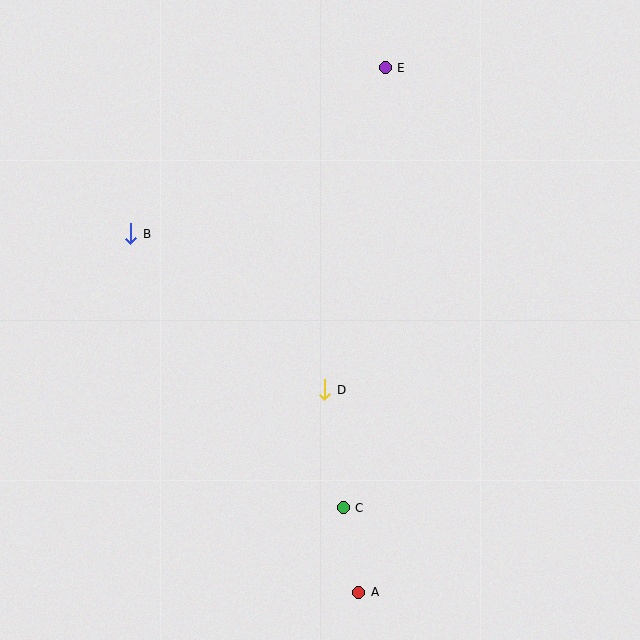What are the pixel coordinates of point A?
Point A is at (359, 592).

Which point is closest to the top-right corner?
Point E is closest to the top-right corner.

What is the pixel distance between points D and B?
The distance between D and B is 249 pixels.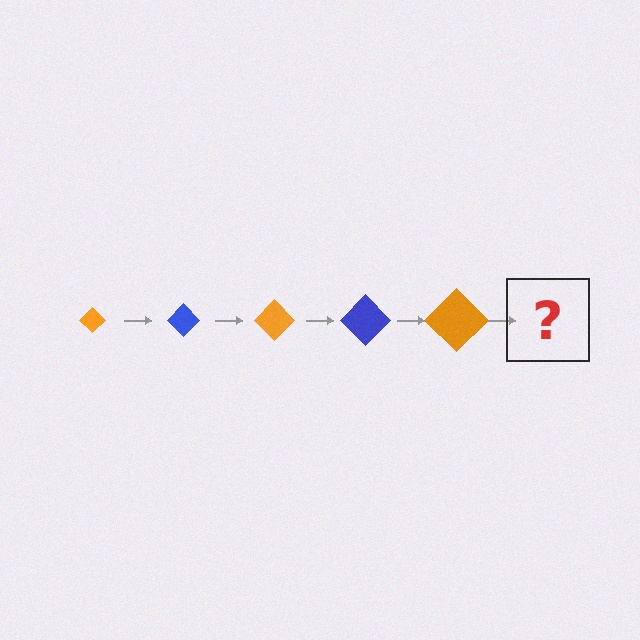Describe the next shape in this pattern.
It should be a blue diamond, larger than the previous one.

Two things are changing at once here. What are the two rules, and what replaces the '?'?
The two rules are that the diamond grows larger each step and the color cycles through orange and blue. The '?' should be a blue diamond, larger than the previous one.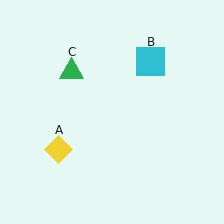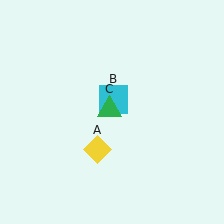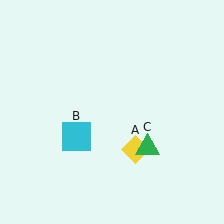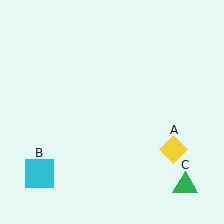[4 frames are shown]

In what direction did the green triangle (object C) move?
The green triangle (object C) moved down and to the right.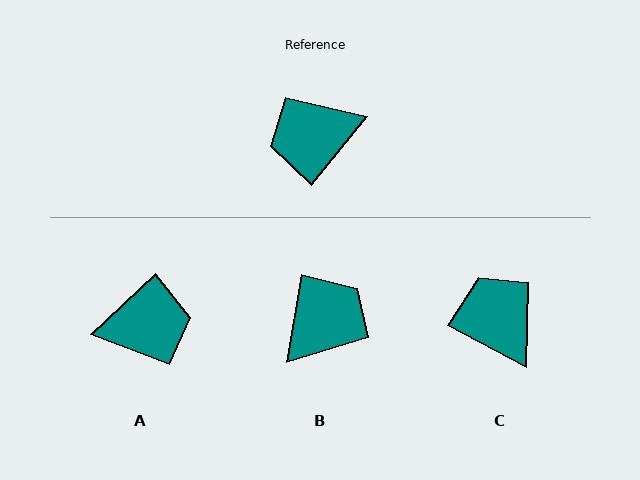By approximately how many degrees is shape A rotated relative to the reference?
Approximately 172 degrees counter-clockwise.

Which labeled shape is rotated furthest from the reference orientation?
A, about 172 degrees away.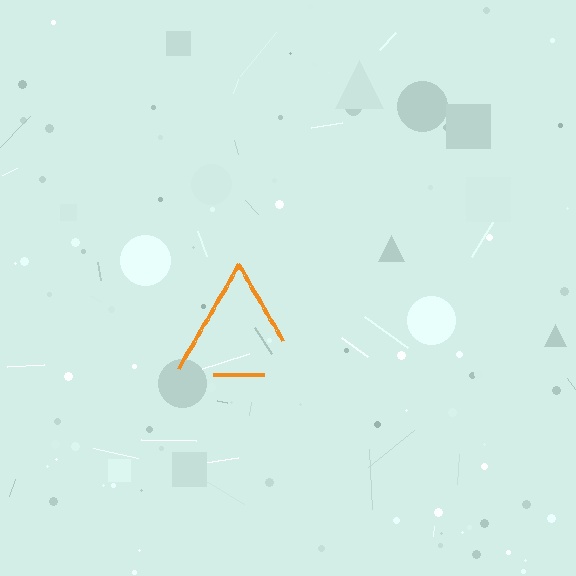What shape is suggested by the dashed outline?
The dashed outline suggests a triangle.